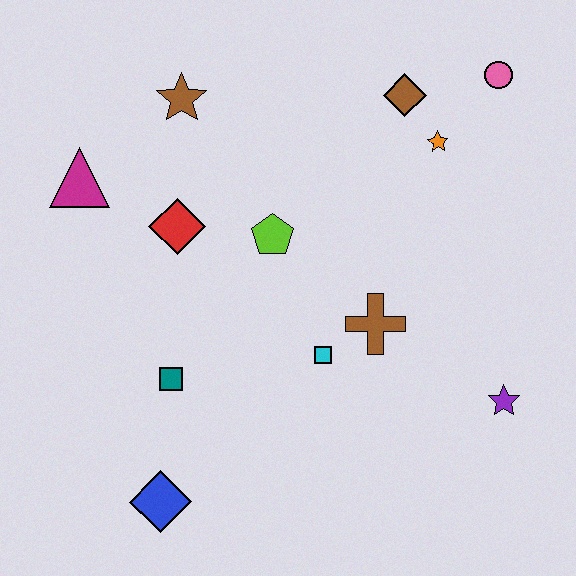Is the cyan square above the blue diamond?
Yes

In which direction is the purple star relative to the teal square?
The purple star is to the right of the teal square.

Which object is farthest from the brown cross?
The magenta triangle is farthest from the brown cross.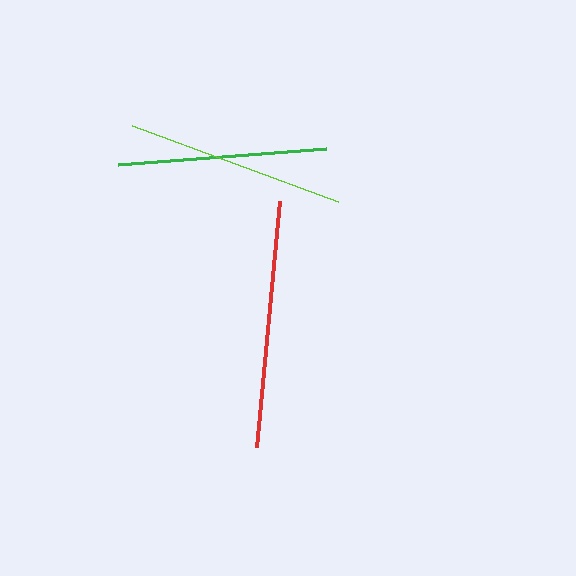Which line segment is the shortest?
The green line is the shortest at approximately 209 pixels.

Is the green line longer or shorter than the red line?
The red line is longer than the green line.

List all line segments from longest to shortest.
From longest to shortest: red, lime, green.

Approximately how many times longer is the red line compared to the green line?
The red line is approximately 1.2 times the length of the green line.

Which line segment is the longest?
The red line is the longest at approximately 248 pixels.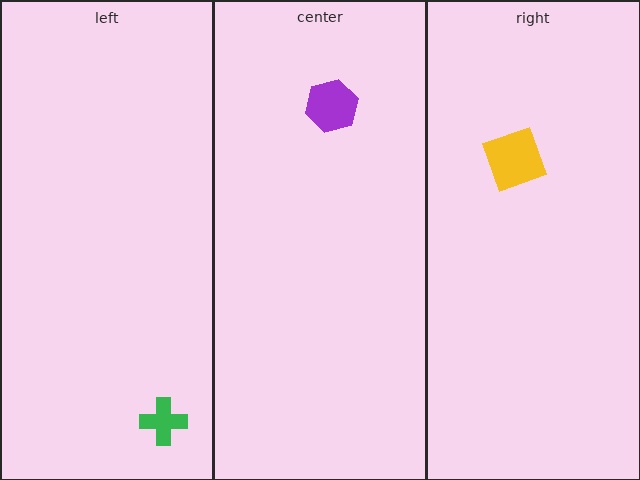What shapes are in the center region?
The purple hexagon.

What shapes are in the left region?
The green cross.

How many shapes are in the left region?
1.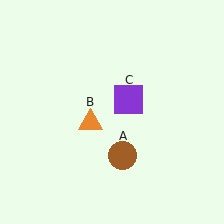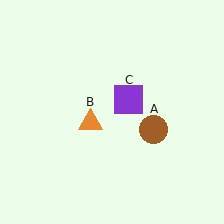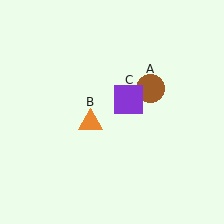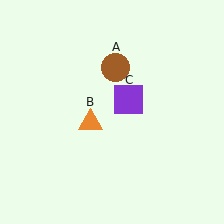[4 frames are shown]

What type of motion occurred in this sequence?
The brown circle (object A) rotated counterclockwise around the center of the scene.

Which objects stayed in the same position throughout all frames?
Orange triangle (object B) and purple square (object C) remained stationary.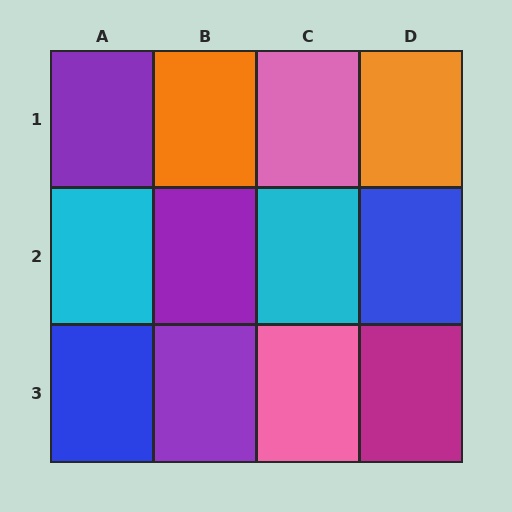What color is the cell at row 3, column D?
Magenta.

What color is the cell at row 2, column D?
Blue.